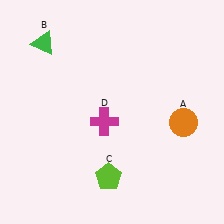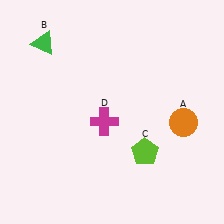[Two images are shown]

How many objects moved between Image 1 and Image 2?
1 object moved between the two images.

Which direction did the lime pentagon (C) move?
The lime pentagon (C) moved right.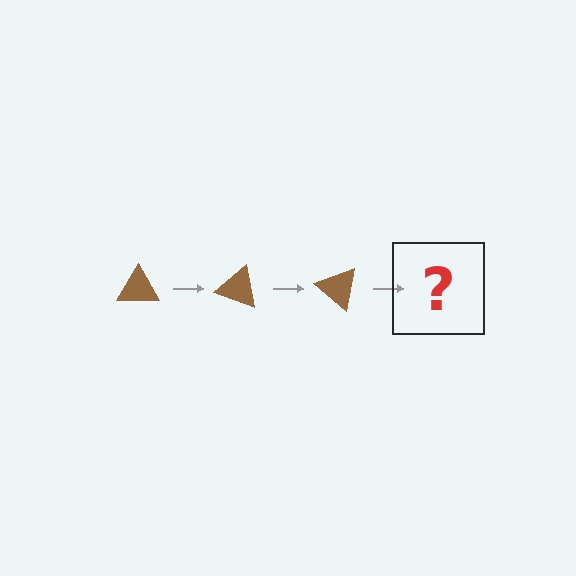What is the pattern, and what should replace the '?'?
The pattern is that the triangle rotates 20 degrees each step. The '?' should be a brown triangle rotated 60 degrees.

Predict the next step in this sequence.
The next step is a brown triangle rotated 60 degrees.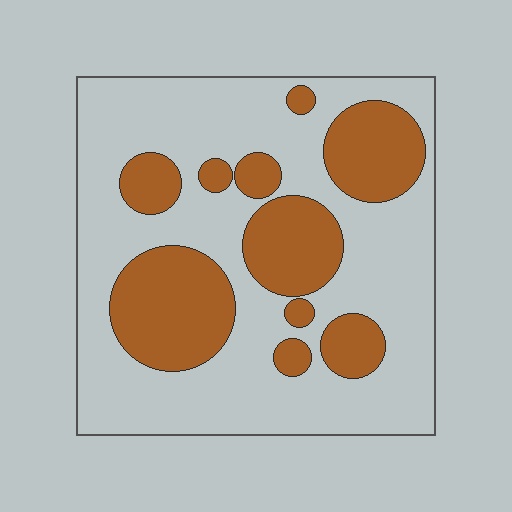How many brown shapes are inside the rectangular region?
10.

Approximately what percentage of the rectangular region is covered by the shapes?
Approximately 30%.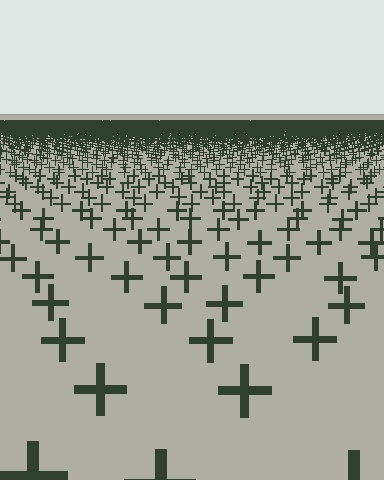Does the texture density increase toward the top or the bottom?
Density increases toward the top.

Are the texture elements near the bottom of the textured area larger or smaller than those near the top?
Larger. Near the bottom, elements are closer to the viewer and appear at a bigger on-screen size.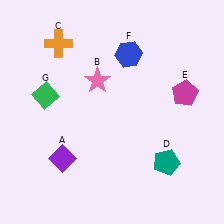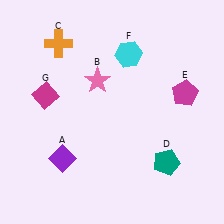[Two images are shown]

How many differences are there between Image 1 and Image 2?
There are 2 differences between the two images.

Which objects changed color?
F changed from blue to cyan. G changed from green to magenta.